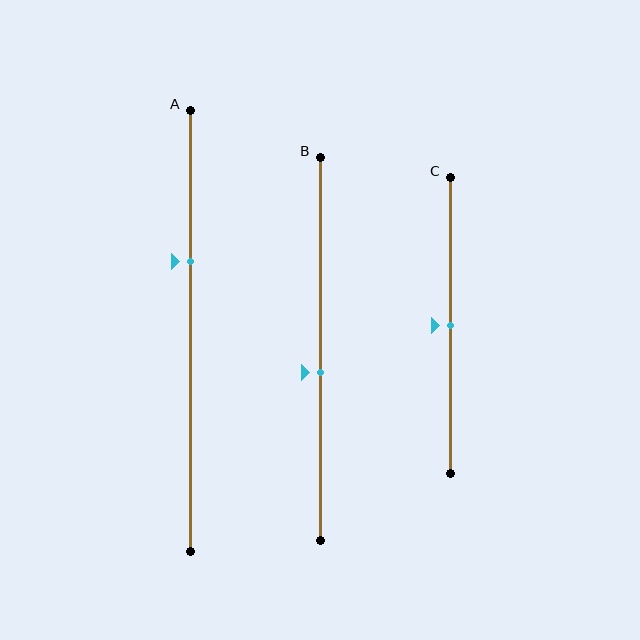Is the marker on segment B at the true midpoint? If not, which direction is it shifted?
No, the marker on segment B is shifted downward by about 6% of the segment length.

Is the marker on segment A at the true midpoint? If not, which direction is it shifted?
No, the marker on segment A is shifted upward by about 16% of the segment length.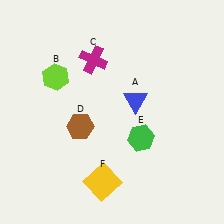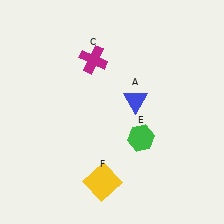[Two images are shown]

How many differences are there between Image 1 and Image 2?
There are 2 differences between the two images.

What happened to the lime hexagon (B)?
The lime hexagon (B) was removed in Image 2. It was in the top-left area of Image 1.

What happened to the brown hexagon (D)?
The brown hexagon (D) was removed in Image 2. It was in the bottom-left area of Image 1.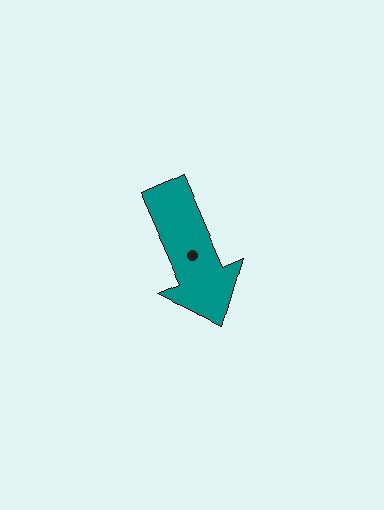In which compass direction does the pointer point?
Southeast.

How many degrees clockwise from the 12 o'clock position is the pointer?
Approximately 156 degrees.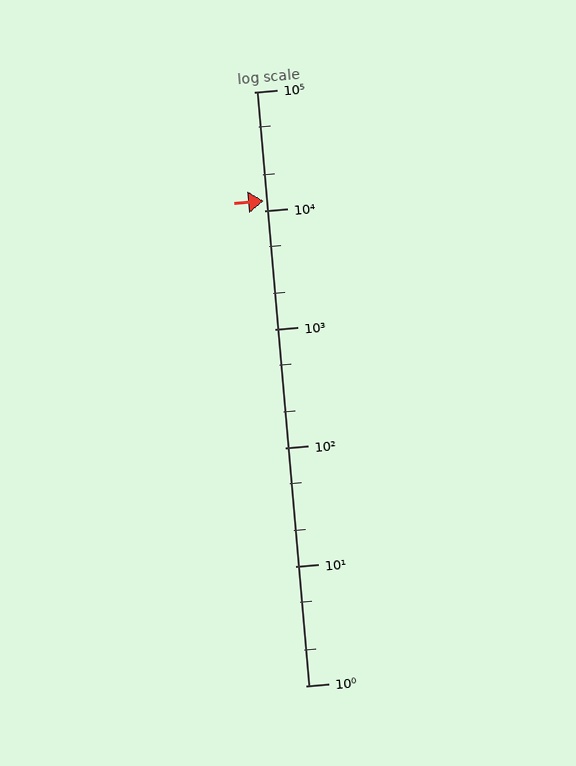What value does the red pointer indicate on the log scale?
The pointer indicates approximately 12000.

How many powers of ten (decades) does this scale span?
The scale spans 5 decades, from 1 to 100000.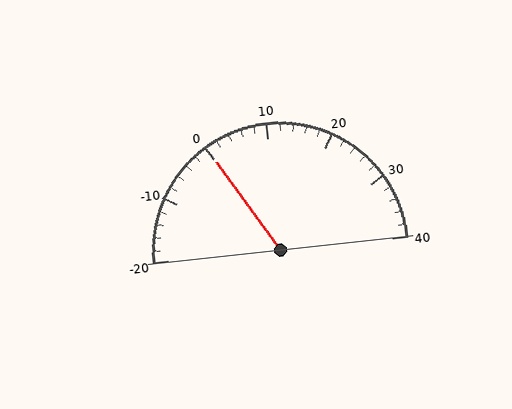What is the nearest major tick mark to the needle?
The nearest major tick mark is 0.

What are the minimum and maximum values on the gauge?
The gauge ranges from -20 to 40.